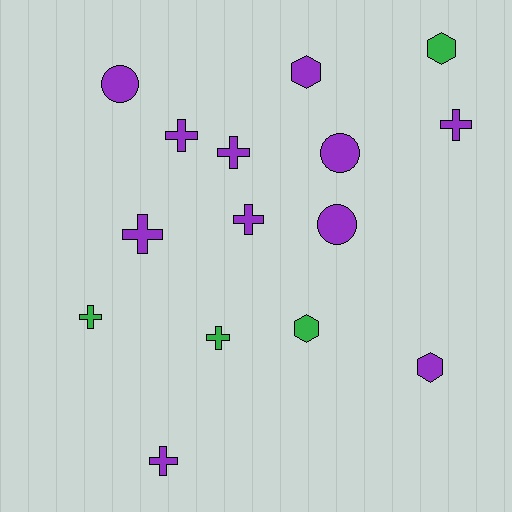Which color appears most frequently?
Purple, with 11 objects.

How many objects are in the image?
There are 15 objects.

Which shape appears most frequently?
Cross, with 8 objects.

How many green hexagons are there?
There are 2 green hexagons.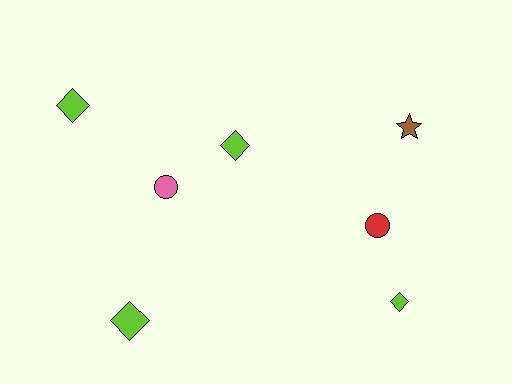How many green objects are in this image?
There are no green objects.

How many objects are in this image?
There are 7 objects.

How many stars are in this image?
There is 1 star.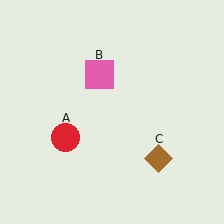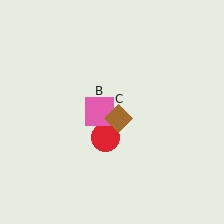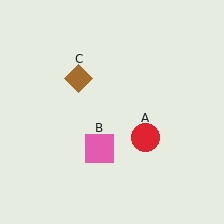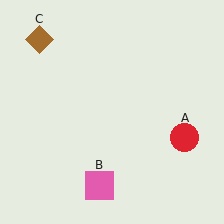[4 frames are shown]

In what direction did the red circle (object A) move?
The red circle (object A) moved right.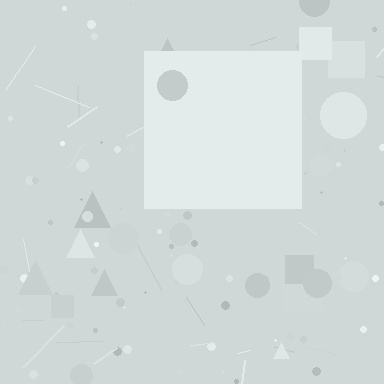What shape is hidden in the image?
A square is hidden in the image.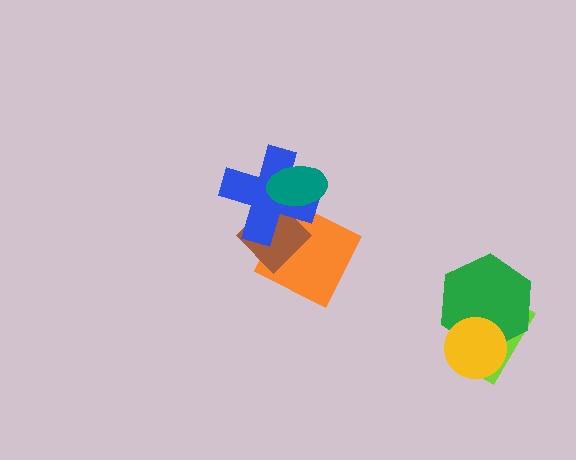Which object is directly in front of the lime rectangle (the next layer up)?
The green hexagon is directly in front of the lime rectangle.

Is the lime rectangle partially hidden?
Yes, it is partially covered by another shape.